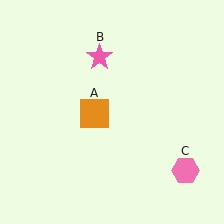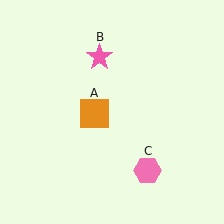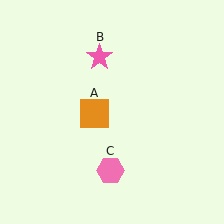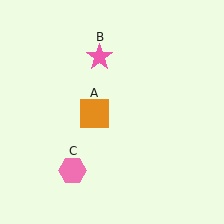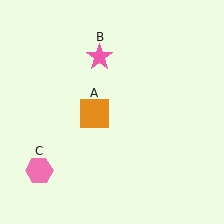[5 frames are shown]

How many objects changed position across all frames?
1 object changed position: pink hexagon (object C).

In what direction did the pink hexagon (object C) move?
The pink hexagon (object C) moved left.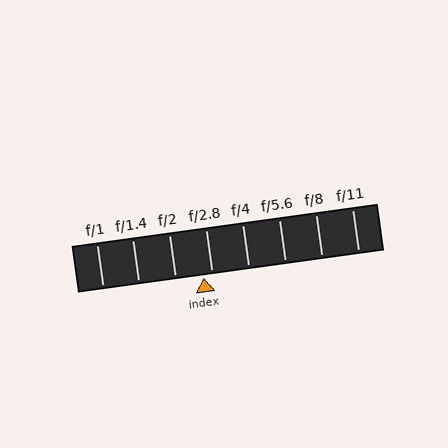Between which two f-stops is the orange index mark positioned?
The index mark is between f/2 and f/2.8.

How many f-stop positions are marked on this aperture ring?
There are 8 f-stop positions marked.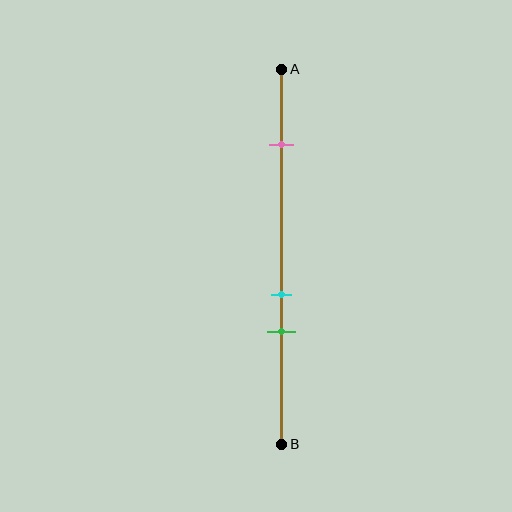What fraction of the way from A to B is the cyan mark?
The cyan mark is approximately 60% (0.6) of the way from A to B.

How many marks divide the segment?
There are 3 marks dividing the segment.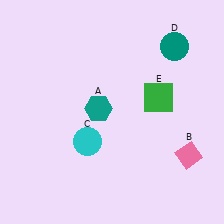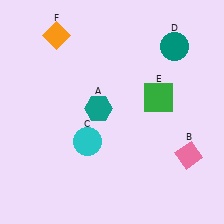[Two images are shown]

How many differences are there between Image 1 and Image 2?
There is 1 difference between the two images.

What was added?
An orange diamond (F) was added in Image 2.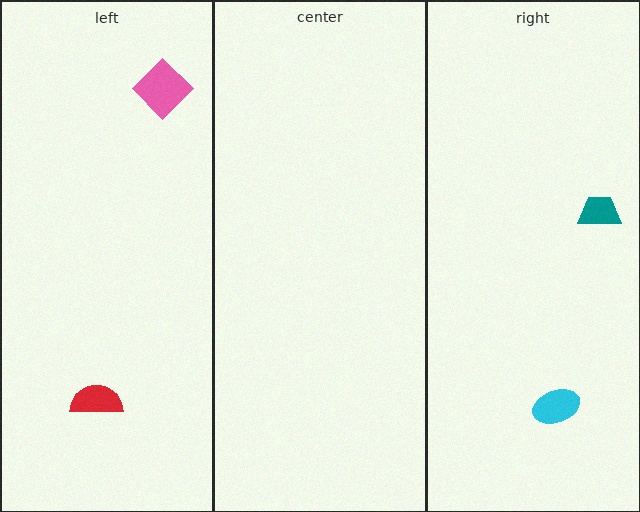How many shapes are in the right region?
2.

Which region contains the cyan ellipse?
The right region.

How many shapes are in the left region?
2.